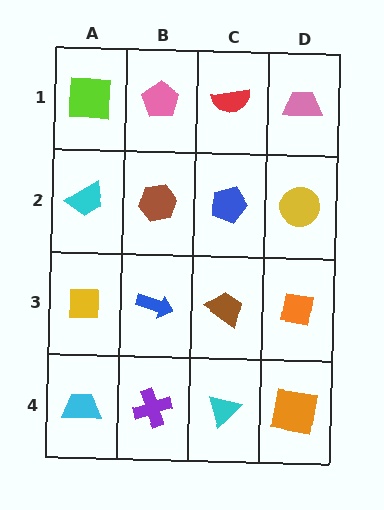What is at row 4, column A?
A cyan trapezoid.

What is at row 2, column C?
A blue pentagon.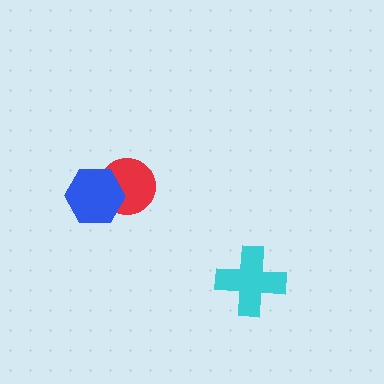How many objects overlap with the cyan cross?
0 objects overlap with the cyan cross.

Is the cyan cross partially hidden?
No, no other shape covers it.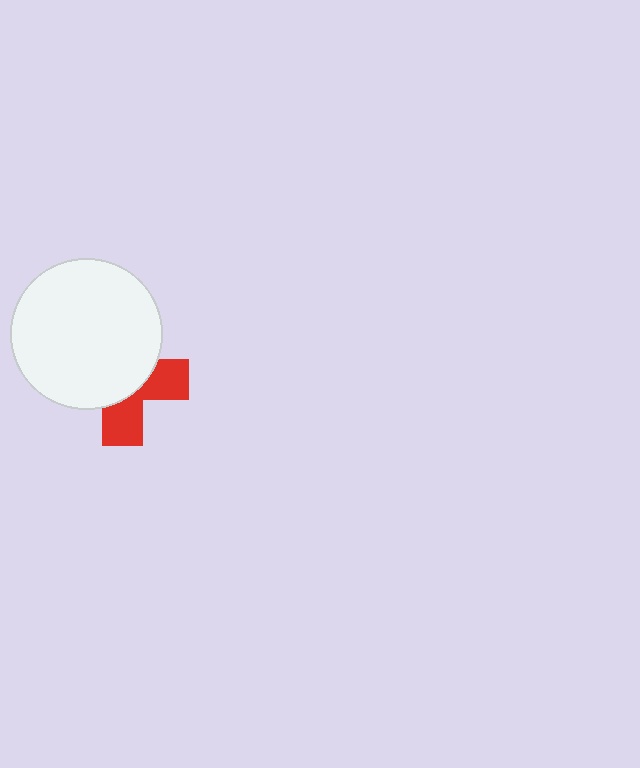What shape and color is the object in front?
The object in front is a white circle.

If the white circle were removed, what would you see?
You would see the complete red cross.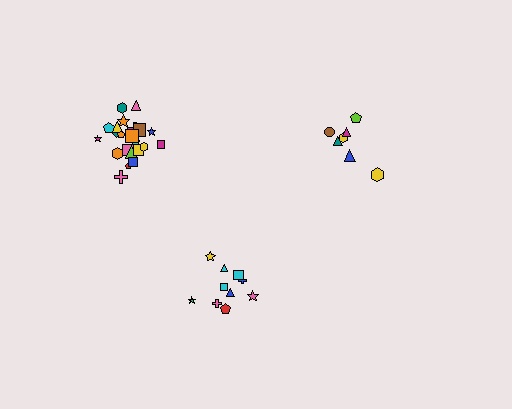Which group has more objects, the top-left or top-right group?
The top-left group.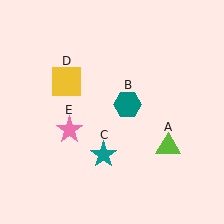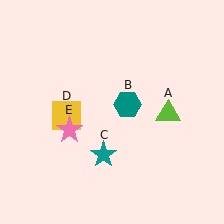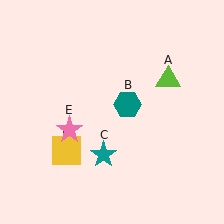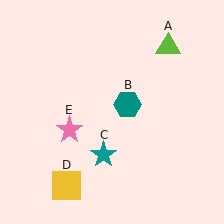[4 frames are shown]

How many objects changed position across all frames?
2 objects changed position: lime triangle (object A), yellow square (object D).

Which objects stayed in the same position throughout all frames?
Teal hexagon (object B) and teal star (object C) and pink star (object E) remained stationary.